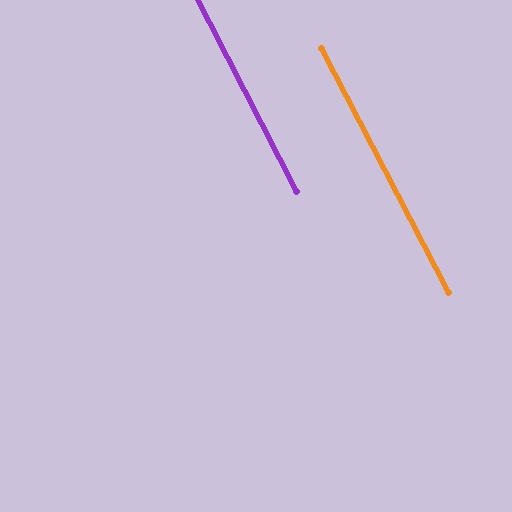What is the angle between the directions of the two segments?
Approximately 0 degrees.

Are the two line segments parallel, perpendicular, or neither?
Parallel — their directions differ by only 0.3°.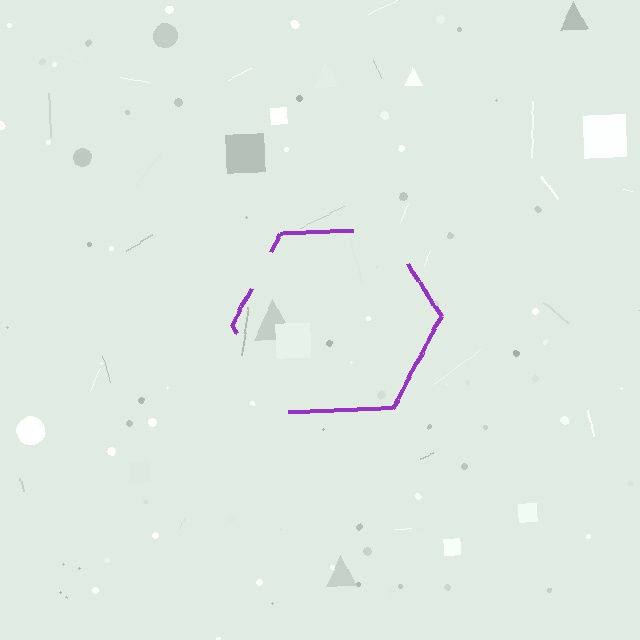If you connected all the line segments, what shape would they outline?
They would outline a hexagon.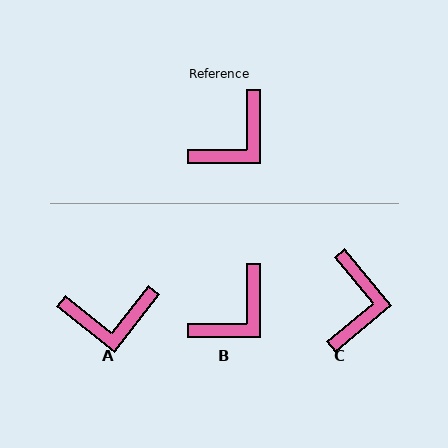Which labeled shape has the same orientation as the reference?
B.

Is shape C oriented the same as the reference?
No, it is off by about 40 degrees.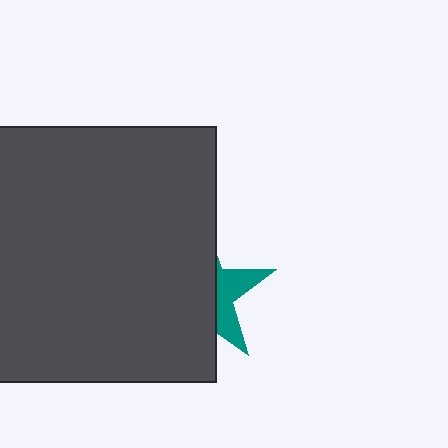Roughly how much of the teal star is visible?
A small part of it is visible (roughly 31%).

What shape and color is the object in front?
The object in front is a dark gray rectangle.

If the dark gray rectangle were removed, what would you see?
You would see the complete teal star.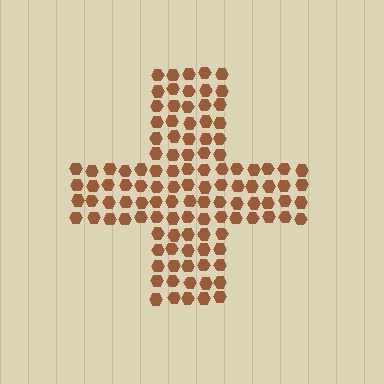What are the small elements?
The small elements are hexagons.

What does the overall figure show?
The overall figure shows a cross.